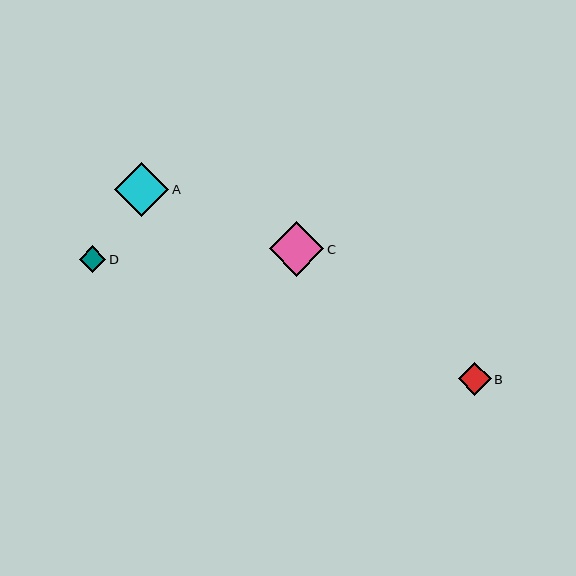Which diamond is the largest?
Diamond C is the largest with a size of approximately 55 pixels.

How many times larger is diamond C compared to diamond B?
Diamond C is approximately 1.7 times the size of diamond B.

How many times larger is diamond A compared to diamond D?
Diamond A is approximately 2.0 times the size of diamond D.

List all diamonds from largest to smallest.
From largest to smallest: C, A, B, D.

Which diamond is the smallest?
Diamond D is the smallest with a size of approximately 27 pixels.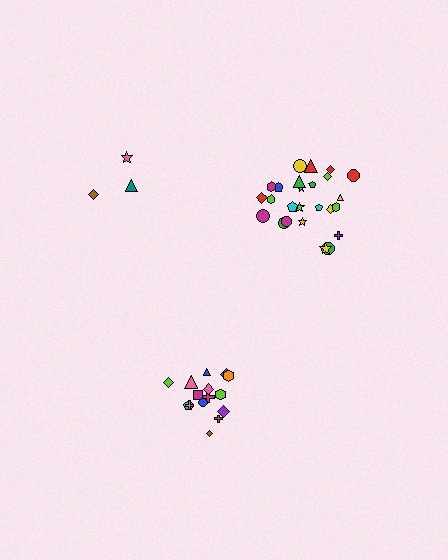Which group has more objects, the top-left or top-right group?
The top-right group.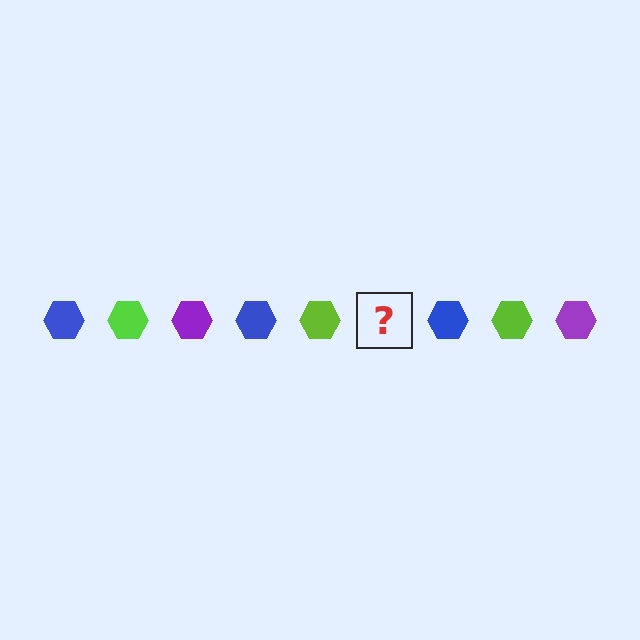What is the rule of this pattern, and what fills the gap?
The rule is that the pattern cycles through blue, lime, purple hexagons. The gap should be filled with a purple hexagon.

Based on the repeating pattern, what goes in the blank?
The blank should be a purple hexagon.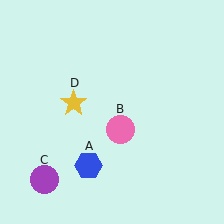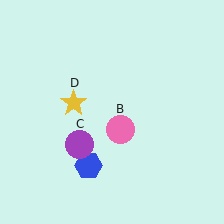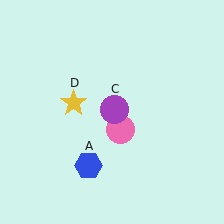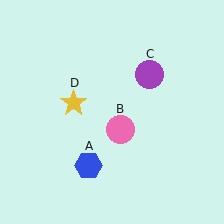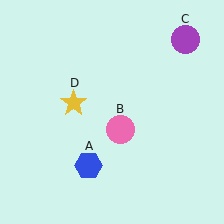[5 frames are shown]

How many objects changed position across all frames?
1 object changed position: purple circle (object C).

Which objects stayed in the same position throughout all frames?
Blue hexagon (object A) and pink circle (object B) and yellow star (object D) remained stationary.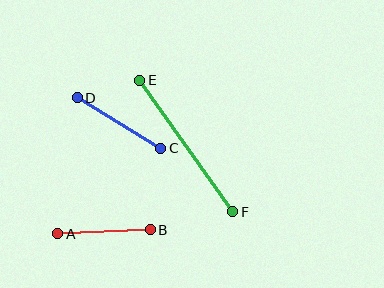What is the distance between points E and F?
The distance is approximately 161 pixels.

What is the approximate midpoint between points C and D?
The midpoint is at approximately (119, 123) pixels.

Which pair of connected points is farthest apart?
Points E and F are farthest apart.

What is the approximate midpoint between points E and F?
The midpoint is at approximately (186, 146) pixels.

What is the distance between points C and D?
The distance is approximately 98 pixels.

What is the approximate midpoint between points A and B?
The midpoint is at approximately (104, 232) pixels.